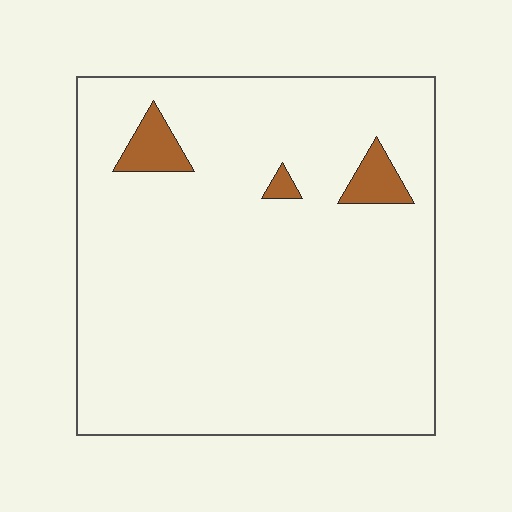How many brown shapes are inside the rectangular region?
3.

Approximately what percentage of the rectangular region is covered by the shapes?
Approximately 5%.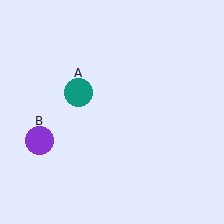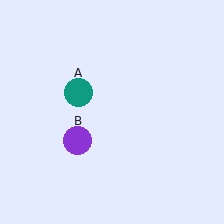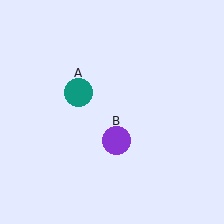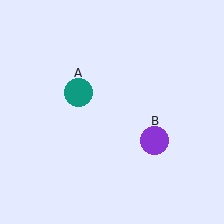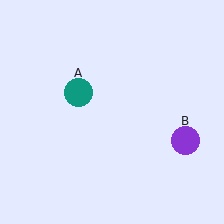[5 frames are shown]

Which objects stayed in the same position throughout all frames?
Teal circle (object A) remained stationary.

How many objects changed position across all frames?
1 object changed position: purple circle (object B).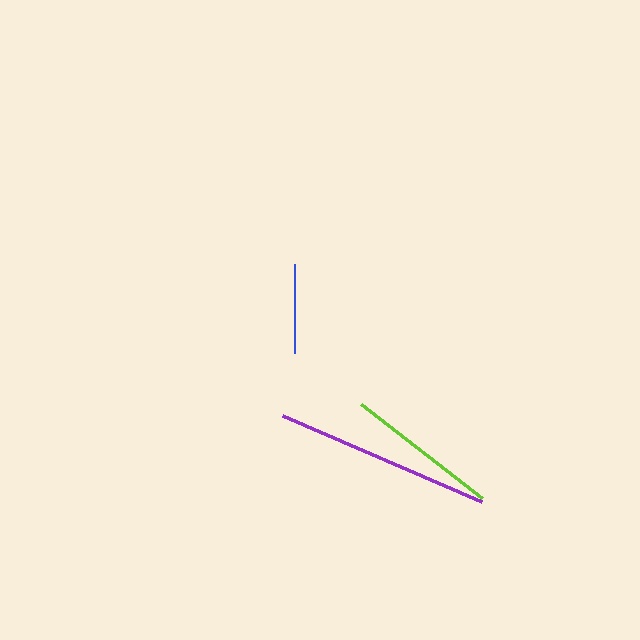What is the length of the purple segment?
The purple segment is approximately 217 pixels long.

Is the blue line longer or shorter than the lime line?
The lime line is longer than the blue line.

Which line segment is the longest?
The purple line is the longest at approximately 217 pixels.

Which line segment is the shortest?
The blue line is the shortest at approximately 89 pixels.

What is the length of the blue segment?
The blue segment is approximately 89 pixels long.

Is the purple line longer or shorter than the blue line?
The purple line is longer than the blue line.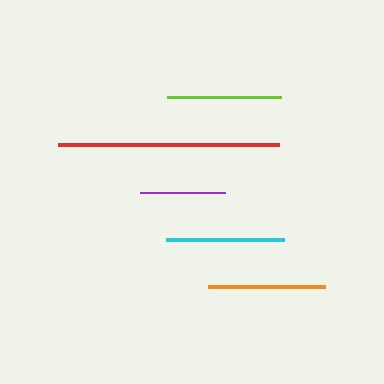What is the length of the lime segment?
The lime segment is approximately 114 pixels long.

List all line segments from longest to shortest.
From longest to shortest: red, cyan, orange, lime, purple.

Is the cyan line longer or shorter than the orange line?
The cyan line is longer than the orange line.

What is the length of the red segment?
The red segment is approximately 220 pixels long.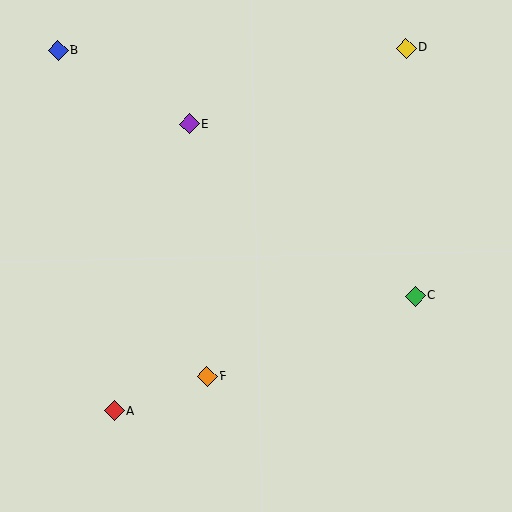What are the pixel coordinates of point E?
Point E is at (189, 124).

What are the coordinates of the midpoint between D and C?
The midpoint between D and C is at (410, 172).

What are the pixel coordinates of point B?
Point B is at (58, 50).